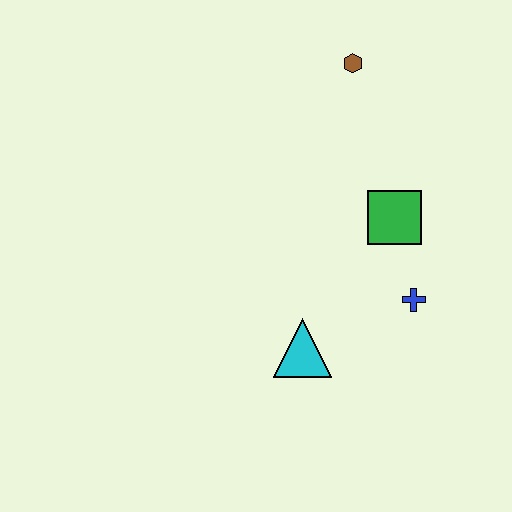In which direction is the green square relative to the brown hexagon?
The green square is below the brown hexagon.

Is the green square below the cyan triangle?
No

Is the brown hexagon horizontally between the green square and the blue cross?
No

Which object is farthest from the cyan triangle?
The brown hexagon is farthest from the cyan triangle.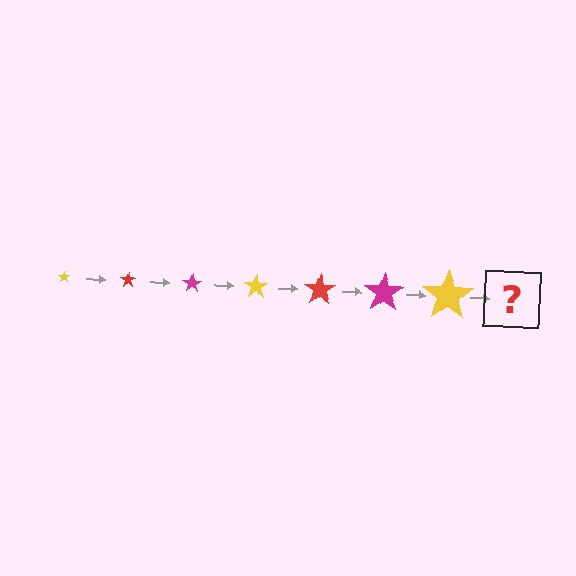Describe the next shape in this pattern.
It should be a red star, larger than the previous one.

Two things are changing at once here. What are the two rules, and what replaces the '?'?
The two rules are that the star grows larger each step and the color cycles through yellow, red, and magenta. The '?' should be a red star, larger than the previous one.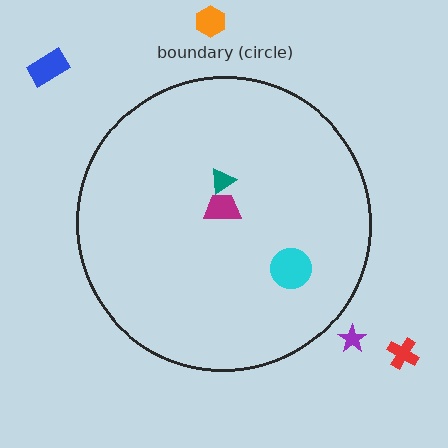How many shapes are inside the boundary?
3 inside, 4 outside.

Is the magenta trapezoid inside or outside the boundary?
Inside.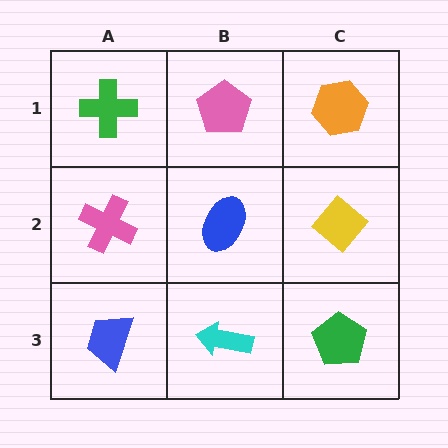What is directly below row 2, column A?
A blue trapezoid.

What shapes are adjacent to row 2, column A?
A green cross (row 1, column A), a blue trapezoid (row 3, column A), a blue ellipse (row 2, column B).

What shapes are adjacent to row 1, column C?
A yellow diamond (row 2, column C), a pink pentagon (row 1, column B).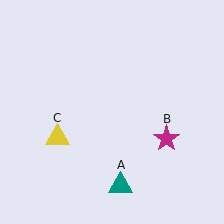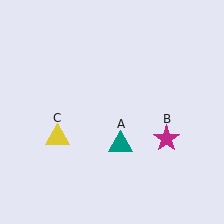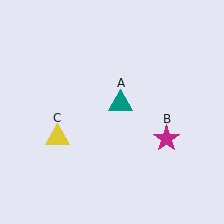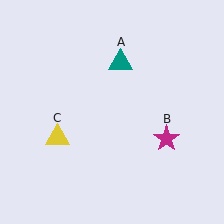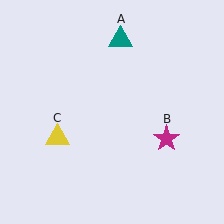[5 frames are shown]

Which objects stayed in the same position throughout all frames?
Magenta star (object B) and yellow triangle (object C) remained stationary.